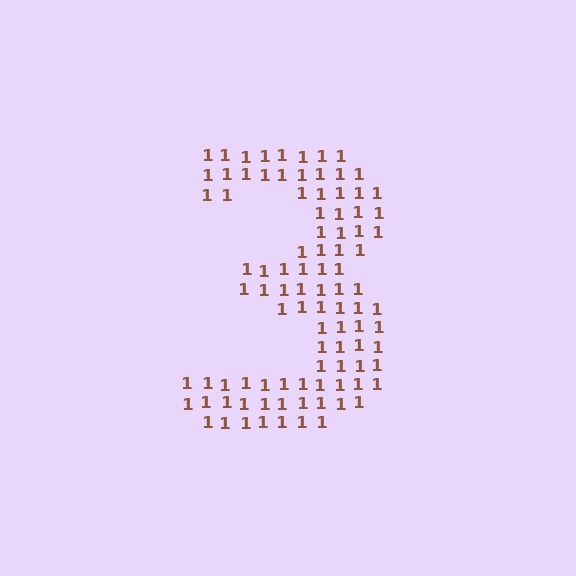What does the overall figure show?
The overall figure shows the digit 3.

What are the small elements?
The small elements are digit 1's.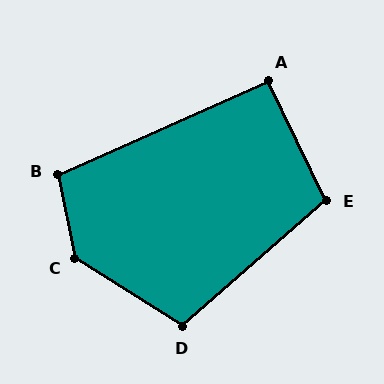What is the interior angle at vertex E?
Approximately 105 degrees (obtuse).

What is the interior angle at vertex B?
Approximately 103 degrees (obtuse).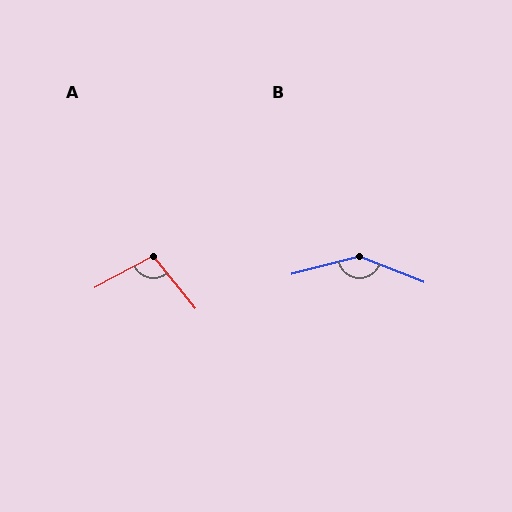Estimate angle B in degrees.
Approximately 144 degrees.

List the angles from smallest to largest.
A (101°), B (144°).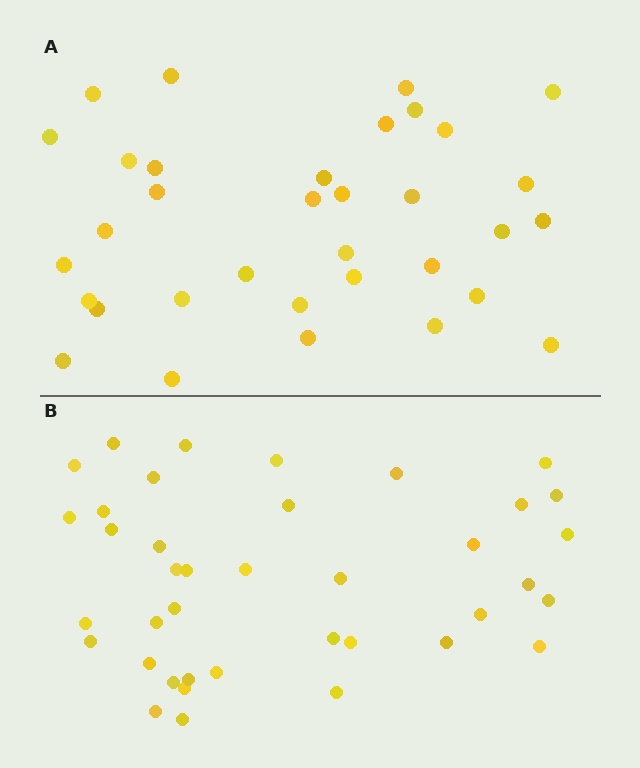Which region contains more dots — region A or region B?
Region B (the bottom region) has more dots.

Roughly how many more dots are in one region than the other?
Region B has about 5 more dots than region A.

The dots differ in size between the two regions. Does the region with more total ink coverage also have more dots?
No. Region A has more total ink coverage because its dots are larger, but region B actually contains more individual dots. Total area can be misleading — the number of items is what matters here.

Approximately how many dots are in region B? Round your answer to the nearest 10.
About 40 dots. (The exact count is 39, which rounds to 40.)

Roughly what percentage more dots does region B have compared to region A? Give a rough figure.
About 15% more.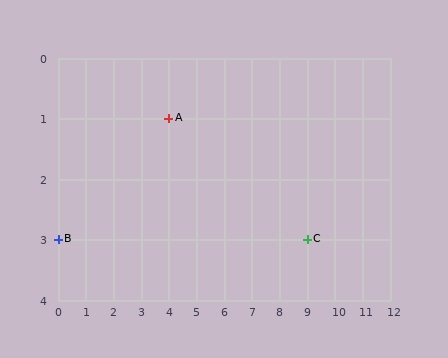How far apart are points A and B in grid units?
Points A and B are 4 columns and 2 rows apart (about 4.5 grid units diagonally).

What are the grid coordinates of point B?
Point B is at grid coordinates (0, 3).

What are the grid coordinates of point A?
Point A is at grid coordinates (4, 1).